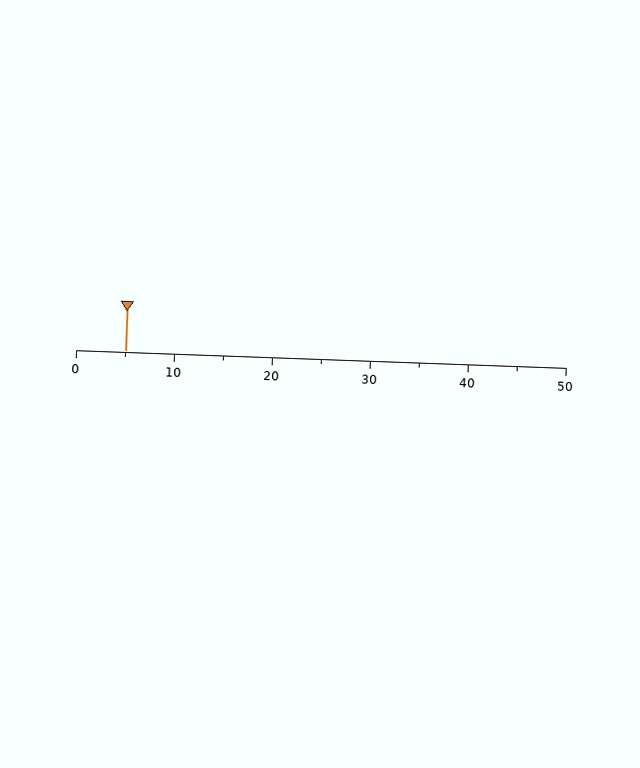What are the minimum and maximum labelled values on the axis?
The axis runs from 0 to 50.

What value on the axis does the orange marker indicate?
The marker indicates approximately 5.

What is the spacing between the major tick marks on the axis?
The major ticks are spaced 10 apart.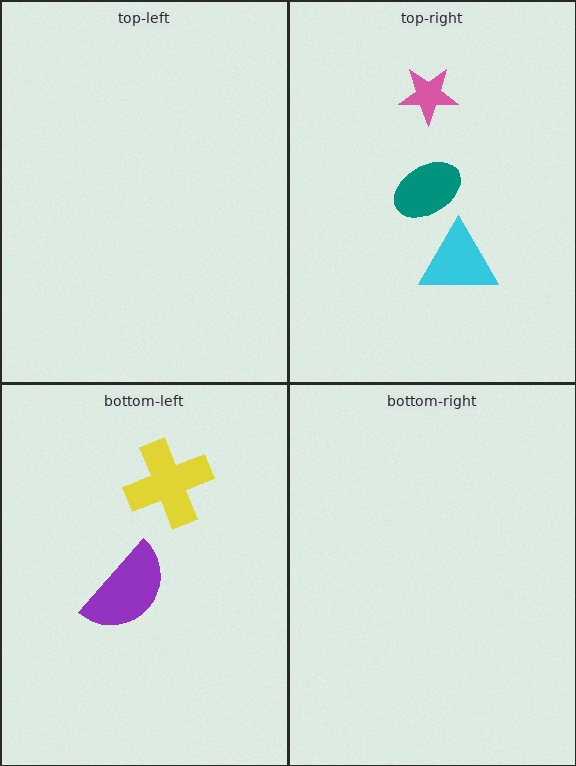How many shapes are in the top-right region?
3.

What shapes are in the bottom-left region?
The purple semicircle, the yellow cross.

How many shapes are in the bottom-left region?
2.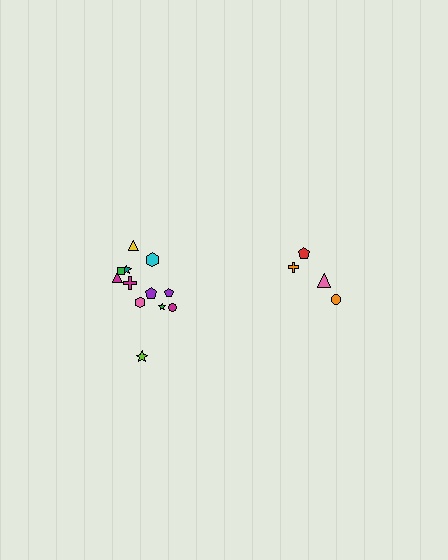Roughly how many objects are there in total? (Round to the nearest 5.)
Roughly 15 objects in total.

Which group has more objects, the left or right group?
The left group.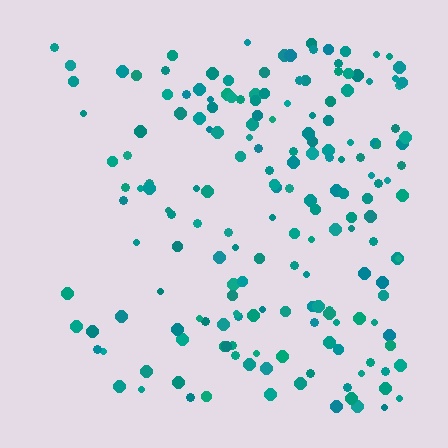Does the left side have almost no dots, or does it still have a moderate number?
Still a moderate number, just noticeably fewer than the right.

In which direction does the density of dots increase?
From left to right, with the right side densest.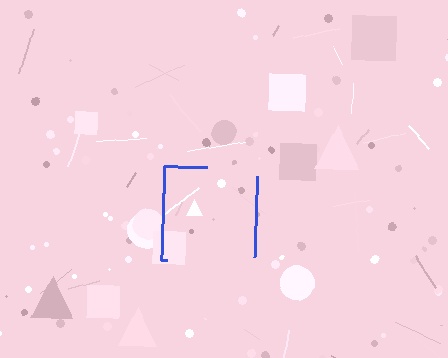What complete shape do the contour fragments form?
The contour fragments form a square.